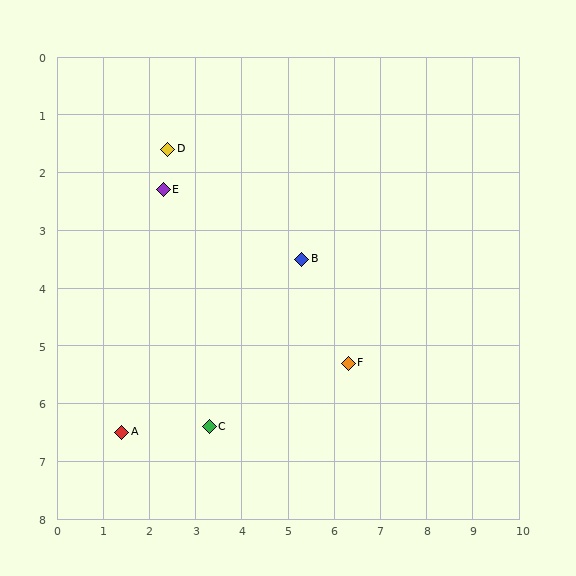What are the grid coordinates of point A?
Point A is at approximately (1.4, 6.5).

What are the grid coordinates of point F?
Point F is at approximately (6.3, 5.3).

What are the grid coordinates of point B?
Point B is at approximately (5.3, 3.5).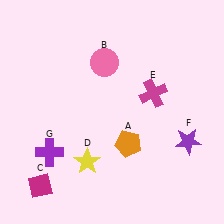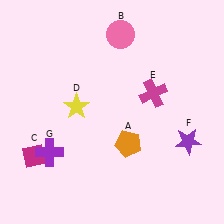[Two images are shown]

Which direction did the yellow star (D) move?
The yellow star (D) moved up.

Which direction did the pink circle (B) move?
The pink circle (B) moved up.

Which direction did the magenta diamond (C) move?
The magenta diamond (C) moved up.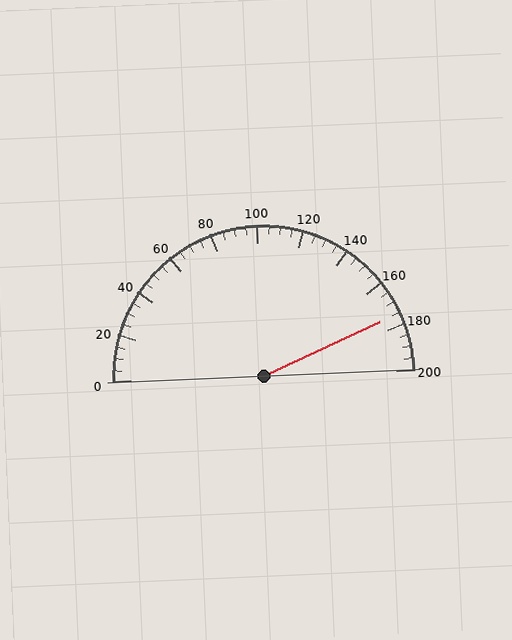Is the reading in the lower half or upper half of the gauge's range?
The reading is in the upper half of the range (0 to 200).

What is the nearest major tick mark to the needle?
The nearest major tick mark is 180.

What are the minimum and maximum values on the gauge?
The gauge ranges from 0 to 200.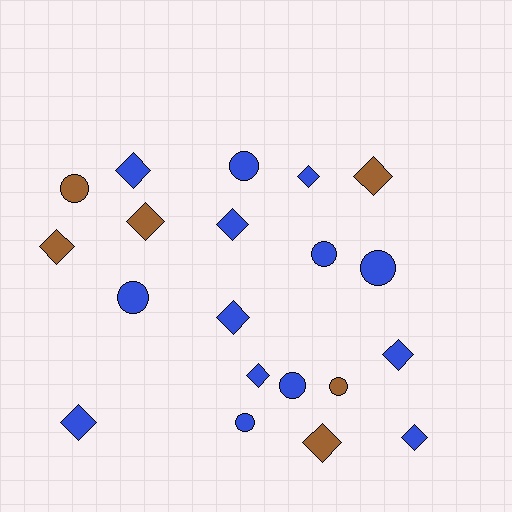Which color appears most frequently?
Blue, with 14 objects.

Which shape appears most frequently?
Diamond, with 12 objects.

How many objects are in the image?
There are 20 objects.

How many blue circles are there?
There are 6 blue circles.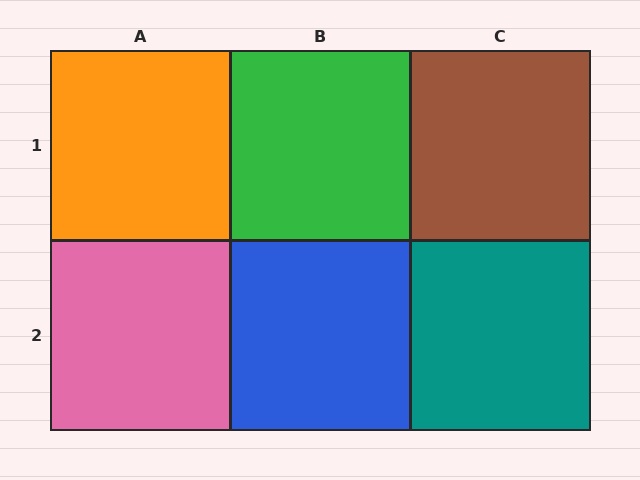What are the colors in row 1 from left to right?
Orange, green, brown.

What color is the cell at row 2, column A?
Pink.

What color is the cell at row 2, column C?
Teal.